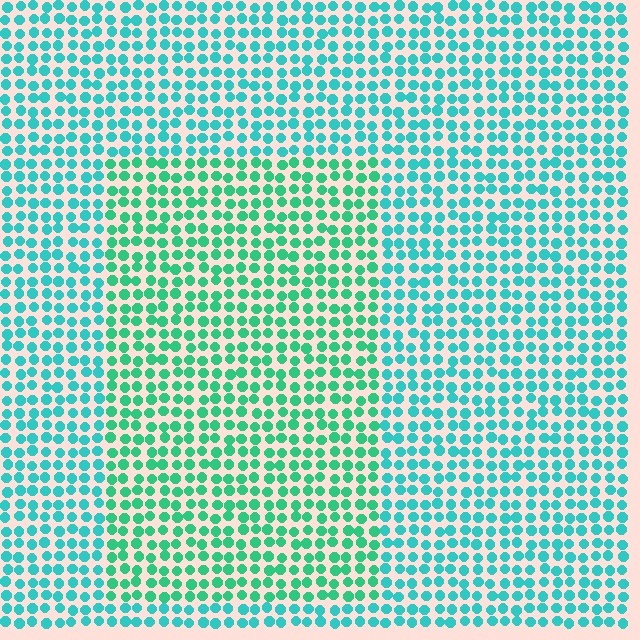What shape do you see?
I see a rectangle.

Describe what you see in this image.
The image is filled with small cyan elements in a uniform arrangement. A rectangle-shaped region is visible where the elements are tinted to a slightly different hue, forming a subtle color boundary.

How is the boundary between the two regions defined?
The boundary is defined purely by a slight shift in hue (about 25 degrees). Spacing, size, and orientation are identical on both sides.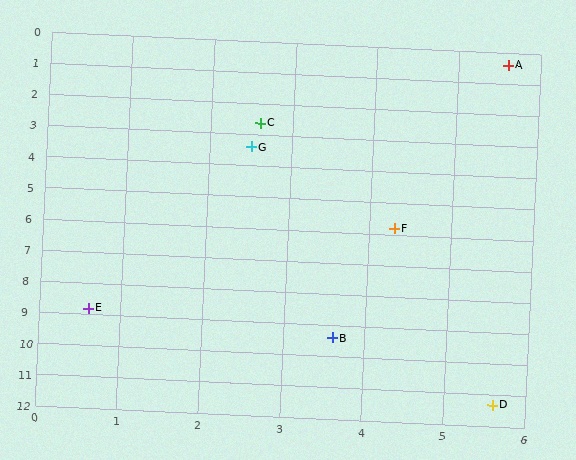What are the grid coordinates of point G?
Point G is at approximately (2.5, 3.4).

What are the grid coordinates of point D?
Point D is at approximately (5.6, 11.3).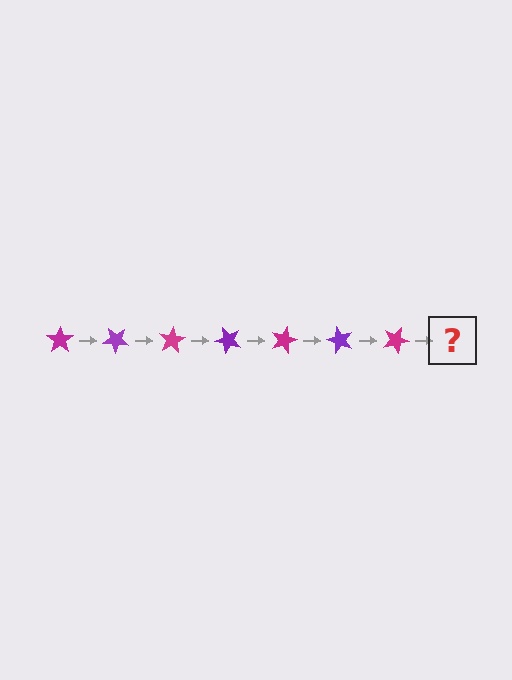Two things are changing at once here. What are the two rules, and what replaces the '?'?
The two rules are that it rotates 40 degrees each step and the color cycles through magenta and purple. The '?' should be a purple star, rotated 280 degrees from the start.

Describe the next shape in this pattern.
It should be a purple star, rotated 280 degrees from the start.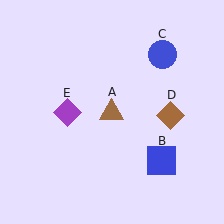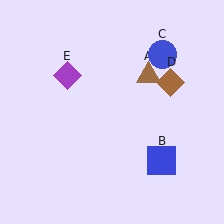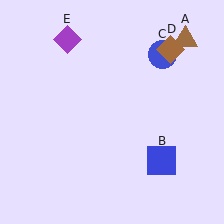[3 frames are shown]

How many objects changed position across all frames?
3 objects changed position: brown triangle (object A), brown diamond (object D), purple diamond (object E).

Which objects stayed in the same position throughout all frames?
Blue square (object B) and blue circle (object C) remained stationary.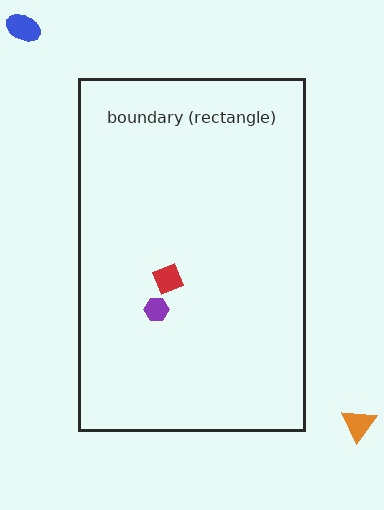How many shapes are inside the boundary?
2 inside, 2 outside.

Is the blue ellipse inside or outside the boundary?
Outside.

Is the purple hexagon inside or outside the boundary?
Inside.